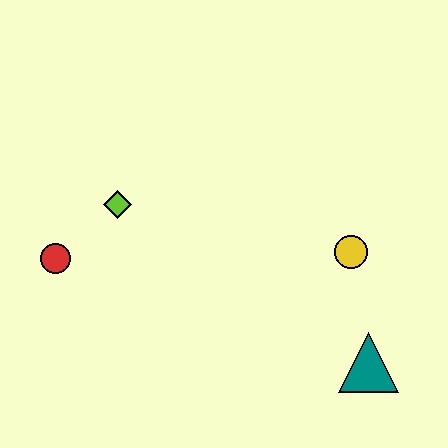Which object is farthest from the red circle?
The teal triangle is farthest from the red circle.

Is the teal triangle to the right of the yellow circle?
Yes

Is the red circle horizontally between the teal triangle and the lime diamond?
No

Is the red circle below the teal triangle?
No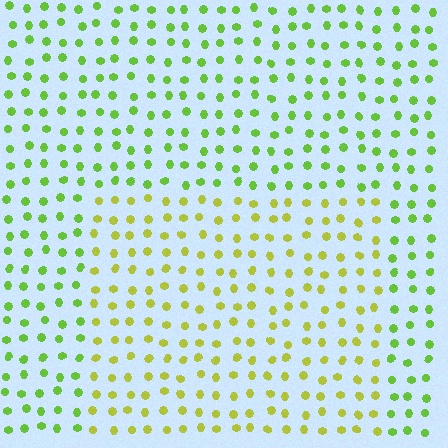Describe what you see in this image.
The image is filled with small lime elements in a uniform arrangement. A rectangle-shaped region is visible where the elements are tinted to a slightly different hue, forming a subtle color boundary.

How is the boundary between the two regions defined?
The boundary is defined purely by a slight shift in hue (about 32 degrees). Spacing, size, and orientation are identical on both sides.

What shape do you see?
I see a rectangle.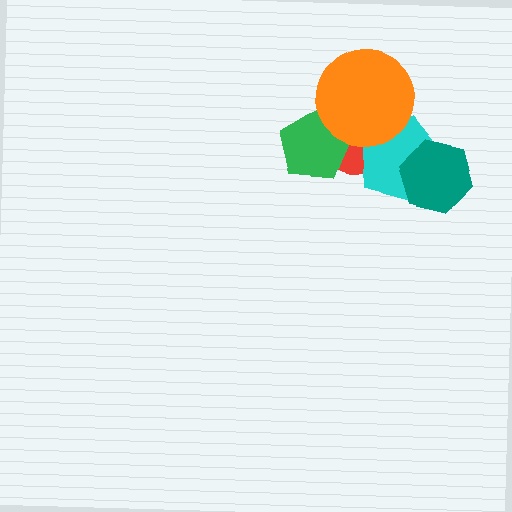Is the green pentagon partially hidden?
Yes, it is partially covered by another shape.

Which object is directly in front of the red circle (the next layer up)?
The green pentagon is directly in front of the red circle.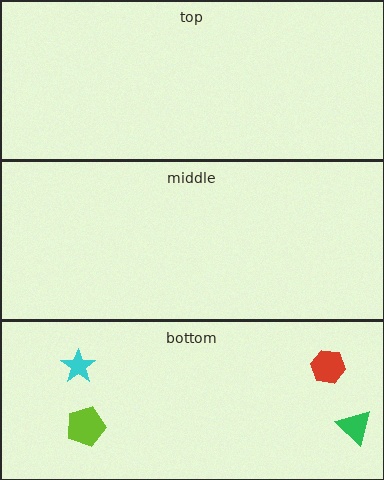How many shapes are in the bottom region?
4.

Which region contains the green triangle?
The bottom region.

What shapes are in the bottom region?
The red hexagon, the lime pentagon, the green triangle, the cyan star.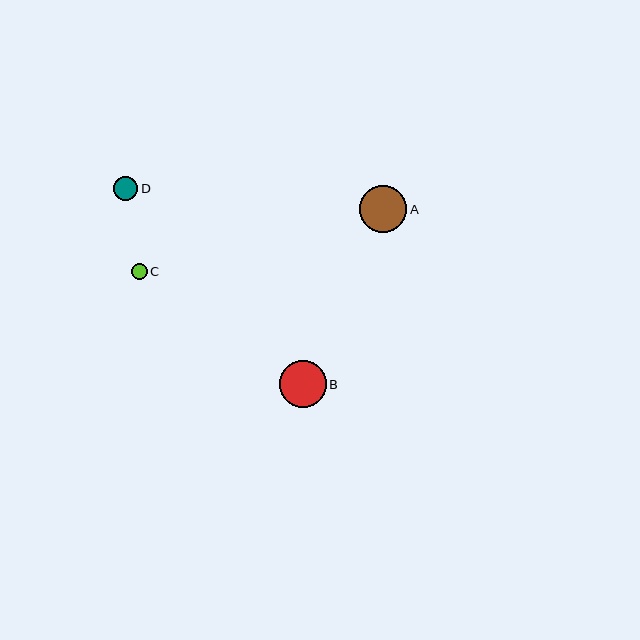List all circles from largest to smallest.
From largest to smallest: A, B, D, C.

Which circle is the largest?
Circle A is the largest with a size of approximately 48 pixels.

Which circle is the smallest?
Circle C is the smallest with a size of approximately 15 pixels.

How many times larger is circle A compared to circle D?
Circle A is approximately 2.0 times the size of circle D.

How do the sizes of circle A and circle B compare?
Circle A and circle B are approximately the same size.